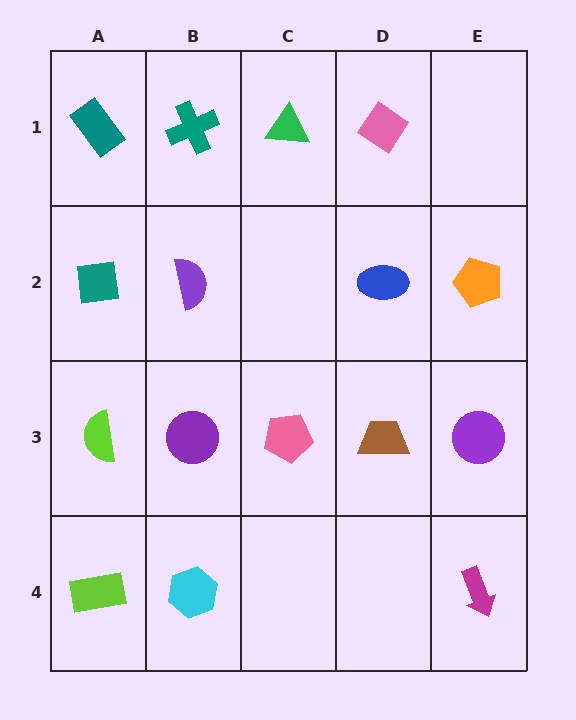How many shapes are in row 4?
3 shapes.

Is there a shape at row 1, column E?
No, that cell is empty.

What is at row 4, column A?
A lime rectangle.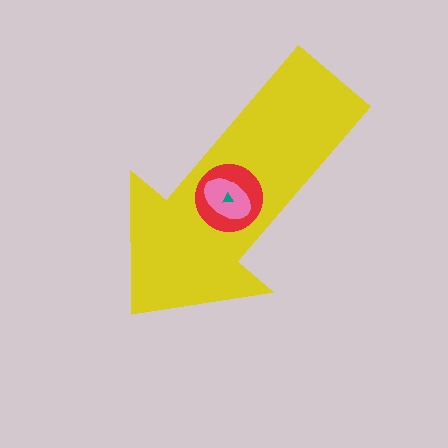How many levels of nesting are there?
4.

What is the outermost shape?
The yellow arrow.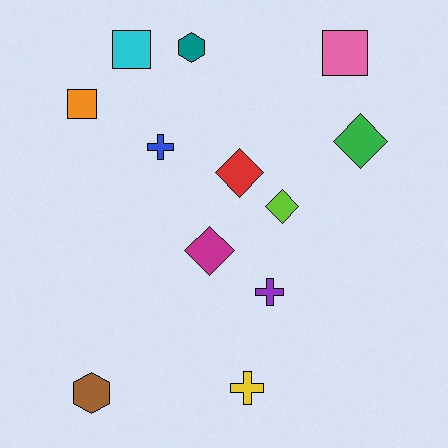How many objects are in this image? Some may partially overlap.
There are 12 objects.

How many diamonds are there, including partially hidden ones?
There are 4 diamonds.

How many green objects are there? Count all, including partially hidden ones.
There is 1 green object.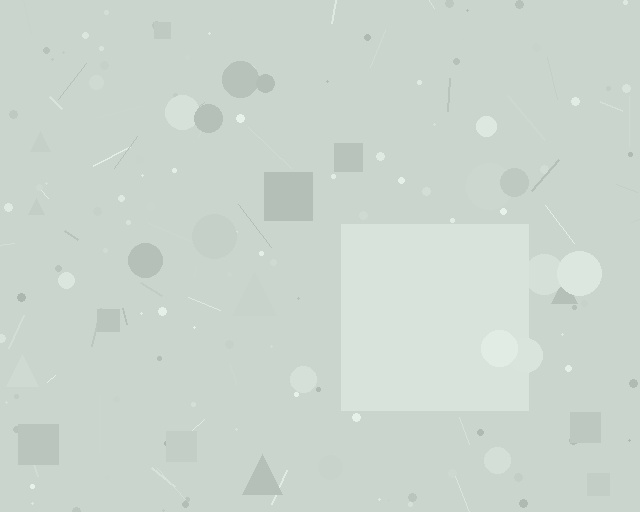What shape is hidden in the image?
A square is hidden in the image.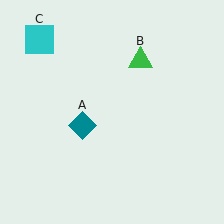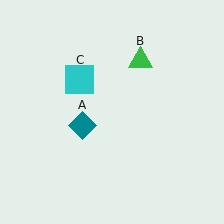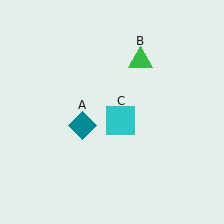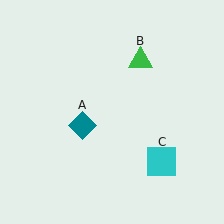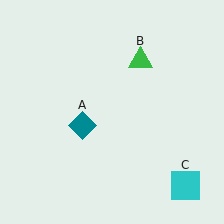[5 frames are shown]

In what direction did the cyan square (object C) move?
The cyan square (object C) moved down and to the right.